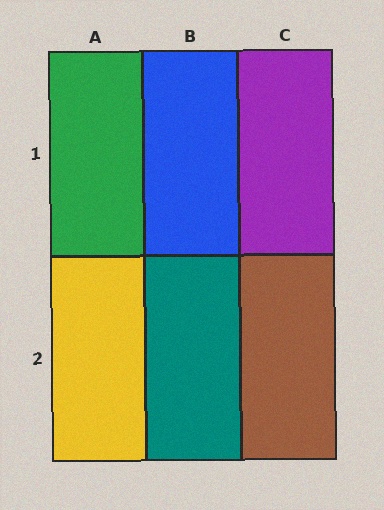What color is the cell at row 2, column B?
Teal.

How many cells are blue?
1 cell is blue.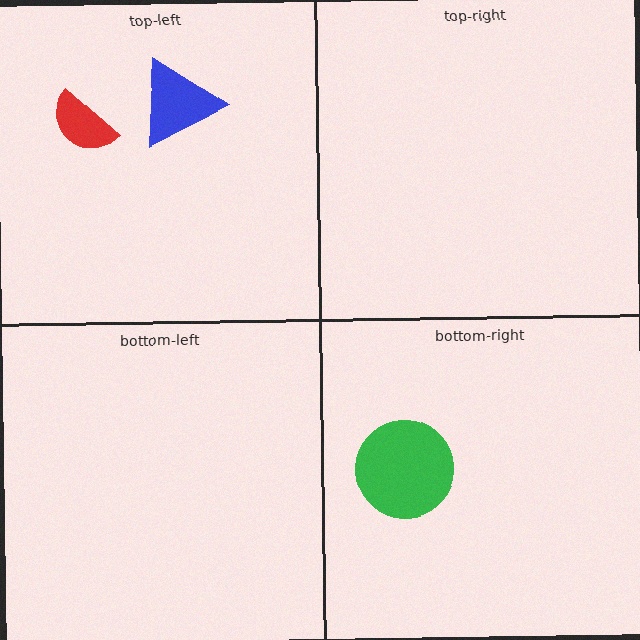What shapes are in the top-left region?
The red semicircle, the blue triangle.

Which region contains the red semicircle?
The top-left region.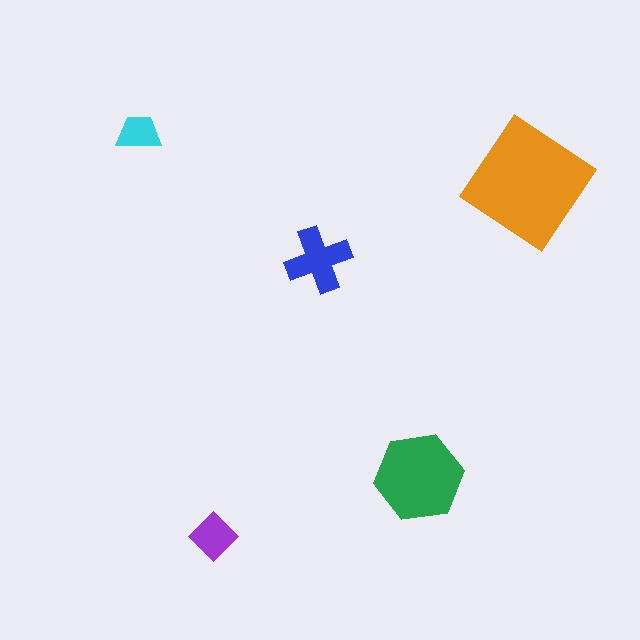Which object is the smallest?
The cyan trapezoid.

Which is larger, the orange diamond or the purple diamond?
The orange diamond.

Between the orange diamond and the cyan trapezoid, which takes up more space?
The orange diamond.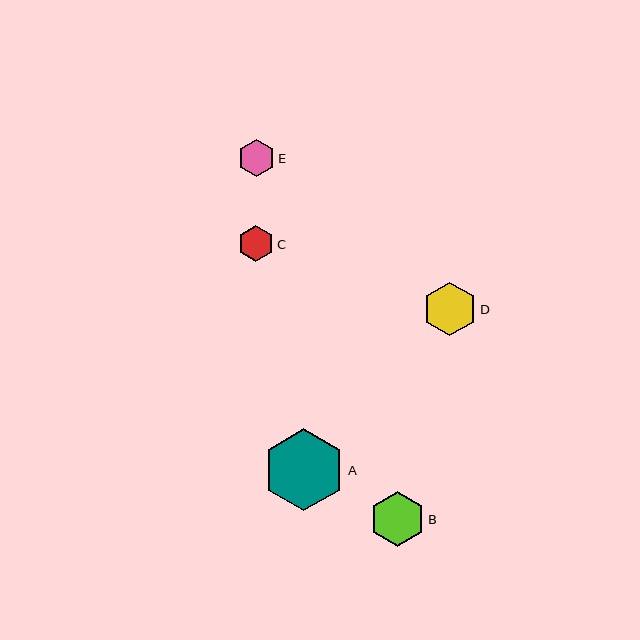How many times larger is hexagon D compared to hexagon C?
Hexagon D is approximately 1.5 times the size of hexagon C.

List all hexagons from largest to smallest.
From largest to smallest: A, B, D, E, C.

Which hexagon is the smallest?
Hexagon C is the smallest with a size of approximately 36 pixels.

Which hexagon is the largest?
Hexagon A is the largest with a size of approximately 82 pixels.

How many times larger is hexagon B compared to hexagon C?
Hexagon B is approximately 1.5 times the size of hexagon C.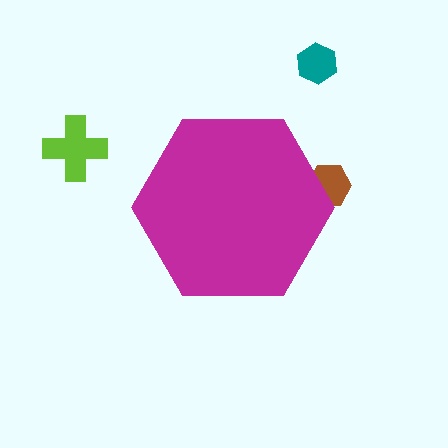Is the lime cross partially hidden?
No, the lime cross is fully visible.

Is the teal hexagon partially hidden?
No, the teal hexagon is fully visible.